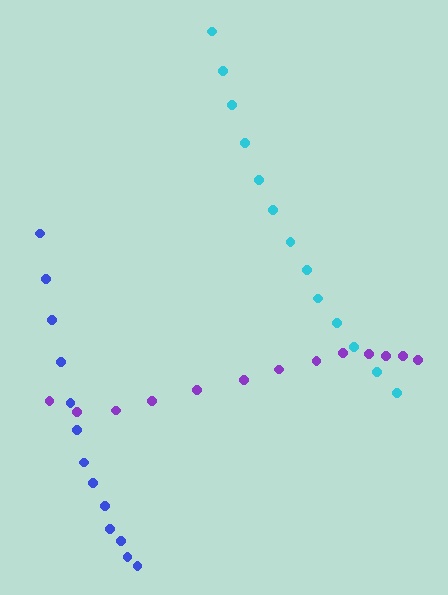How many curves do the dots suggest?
There are 3 distinct paths.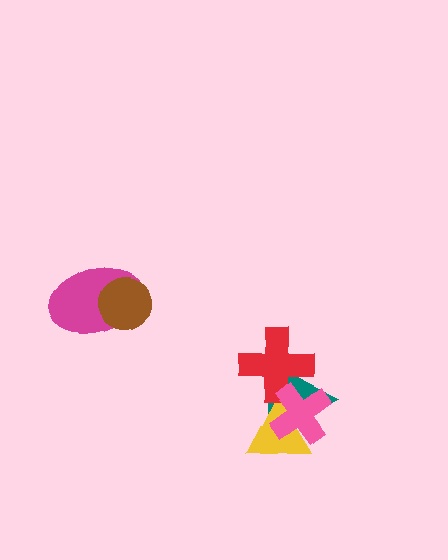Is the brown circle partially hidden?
No, no other shape covers it.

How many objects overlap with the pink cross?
3 objects overlap with the pink cross.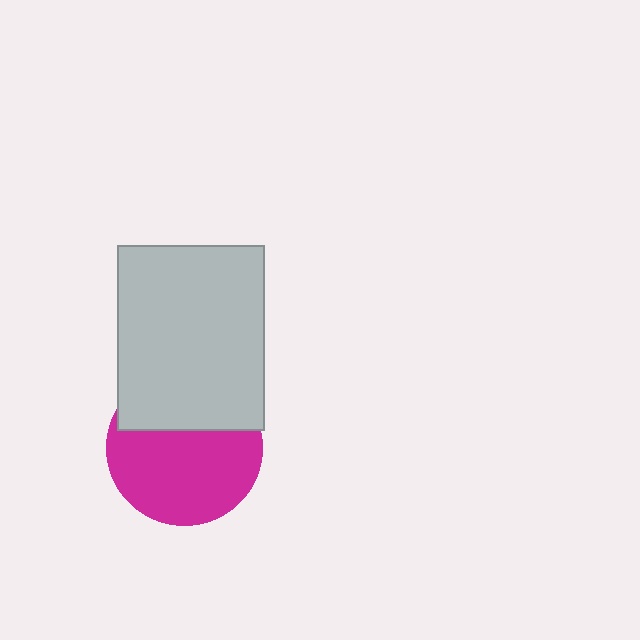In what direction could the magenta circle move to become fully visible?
The magenta circle could move down. That would shift it out from behind the light gray rectangle entirely.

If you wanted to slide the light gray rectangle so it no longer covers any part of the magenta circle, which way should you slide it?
Slide it up — that is the most direct way to separate the two shapes.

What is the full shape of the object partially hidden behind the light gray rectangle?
The partially hidden object is a magenta circle.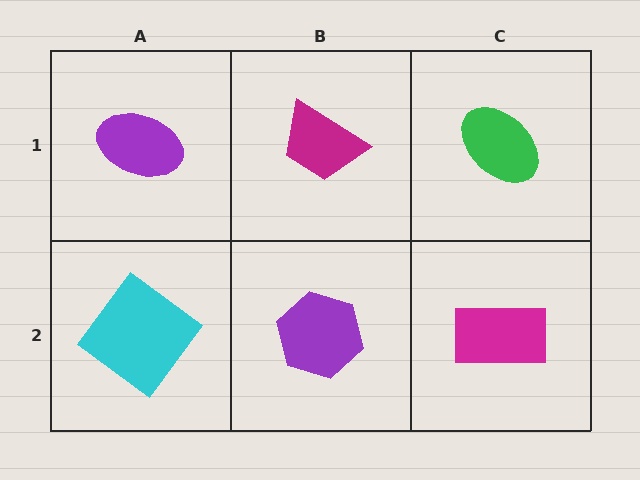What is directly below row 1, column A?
A cyan diamond.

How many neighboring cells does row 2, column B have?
3.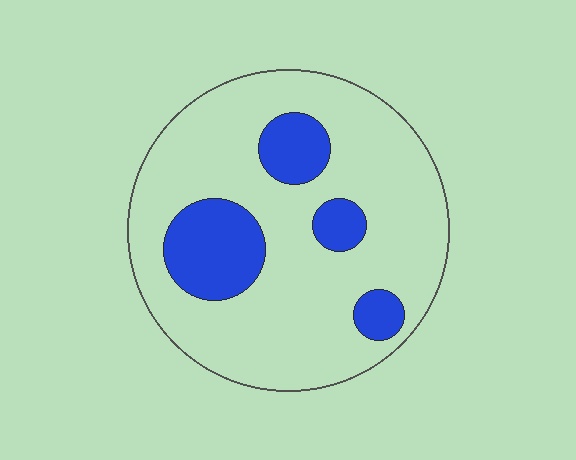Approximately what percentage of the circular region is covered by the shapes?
Approximately 20%.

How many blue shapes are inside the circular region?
4.